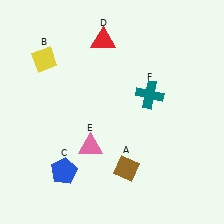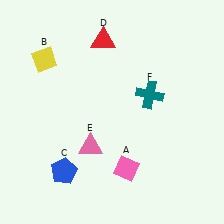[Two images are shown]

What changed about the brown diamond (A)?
In Image 1, A is brown. In Image 2, it changed to pink.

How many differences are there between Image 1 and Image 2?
There is 1 difference between the two images.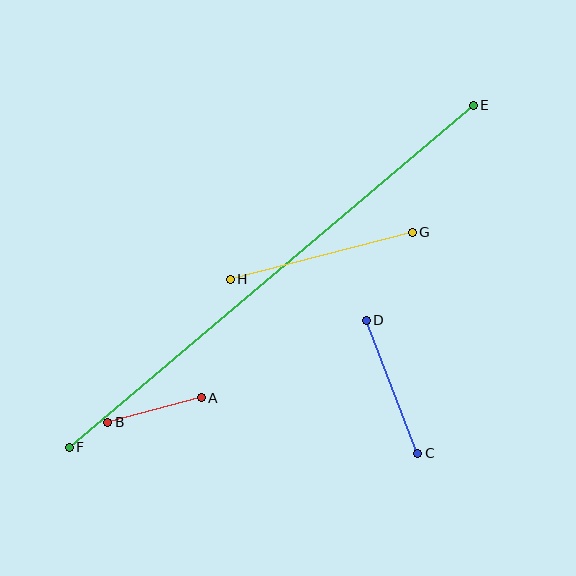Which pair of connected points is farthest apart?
Points E and F are farthest apart.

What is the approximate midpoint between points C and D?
The midpoint is at approximately (392, 387) pixels.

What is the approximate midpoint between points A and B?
The midpoint is at approximately (154, 410) pixels.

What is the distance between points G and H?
The distance is approximately 188 pixels.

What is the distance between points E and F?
The distance is approximately 529 pixels.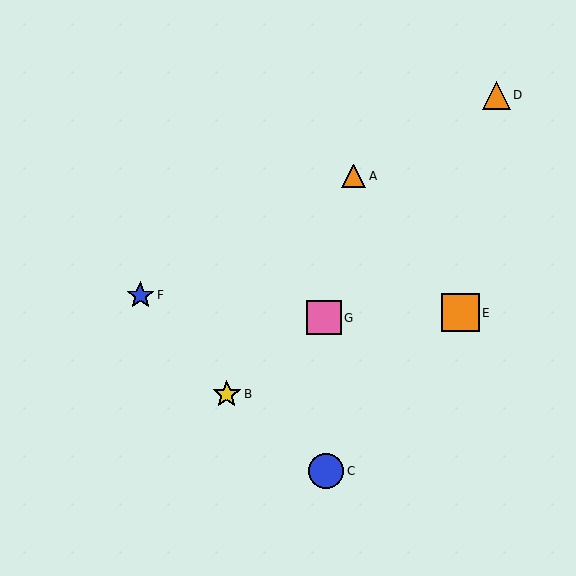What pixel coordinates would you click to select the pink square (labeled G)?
Click at (324, 318) to select the pink square G.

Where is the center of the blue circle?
The center of the blue circle is at (326, 471).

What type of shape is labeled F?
Shape F is a blue star.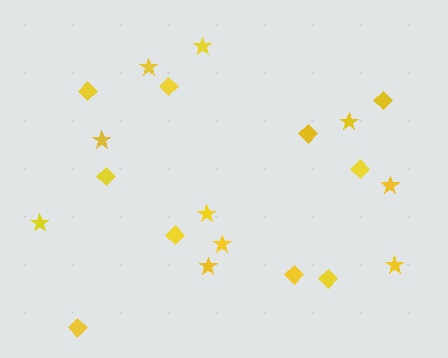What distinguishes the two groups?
There are 2 groups: one group of stars (10) and one group of diamonds (10).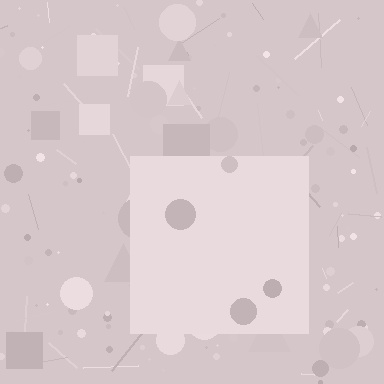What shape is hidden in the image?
A square is hidden in the image.